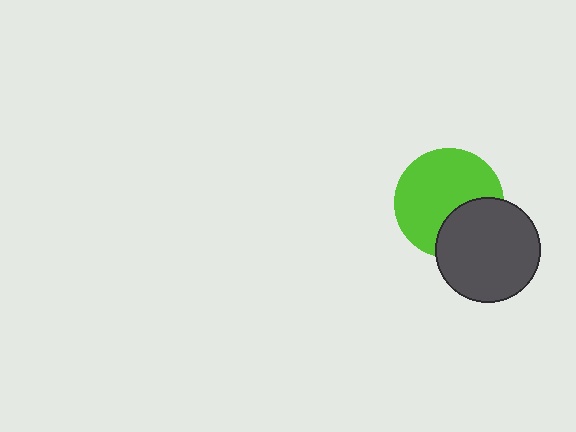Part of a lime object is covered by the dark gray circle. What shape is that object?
It is a circle.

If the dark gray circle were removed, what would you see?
You would see the complete lime circle.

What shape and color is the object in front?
The object in front is a dark gray circle.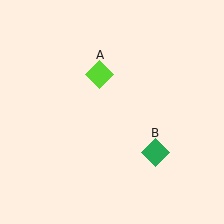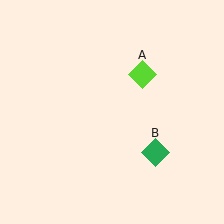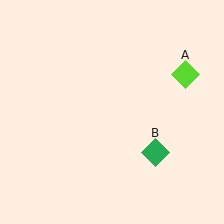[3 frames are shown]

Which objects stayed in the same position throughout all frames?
Green diamond (object B) remained stationary.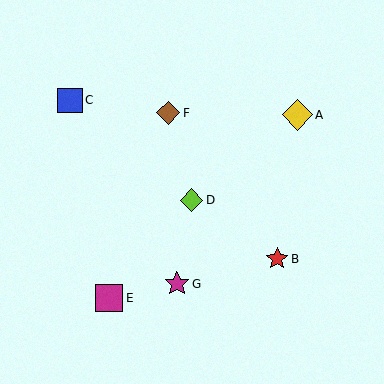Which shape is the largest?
The yellow diamond (labeled A) is the largest.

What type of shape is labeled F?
Shape F is a brown diamond.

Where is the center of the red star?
The center of the red star is at (277, 259).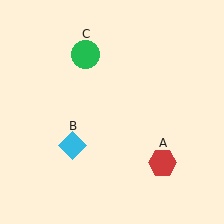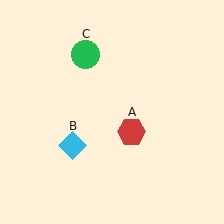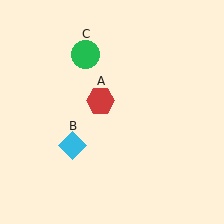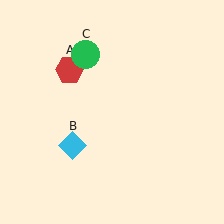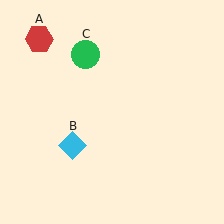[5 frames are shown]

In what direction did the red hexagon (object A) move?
The red hexagon (object A) moved up and to the left.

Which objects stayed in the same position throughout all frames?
Cyan diamond (object B) and green circle (object C) remained stationary.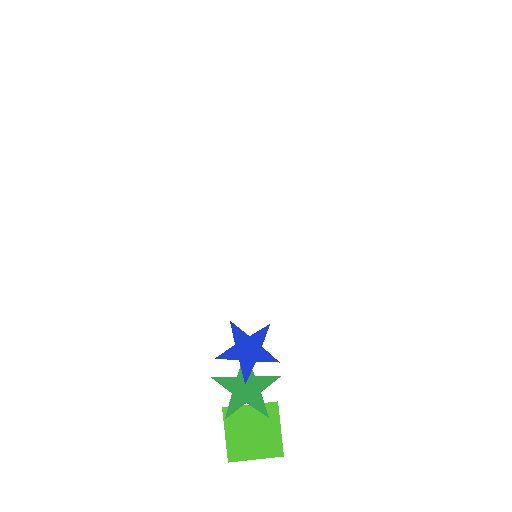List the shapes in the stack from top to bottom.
From top to bottom: the blue star, the green star, the lime square.